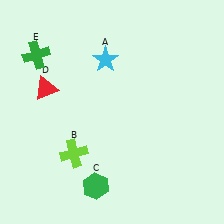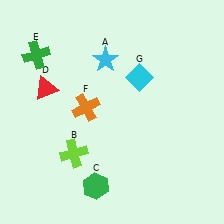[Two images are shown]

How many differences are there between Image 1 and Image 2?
There are 2 differences between the two images.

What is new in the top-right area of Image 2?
A cyan diamond (G) was added in the top-right area of Image 2.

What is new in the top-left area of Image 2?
An orange cross (F) was added in the top-left area of Image 2.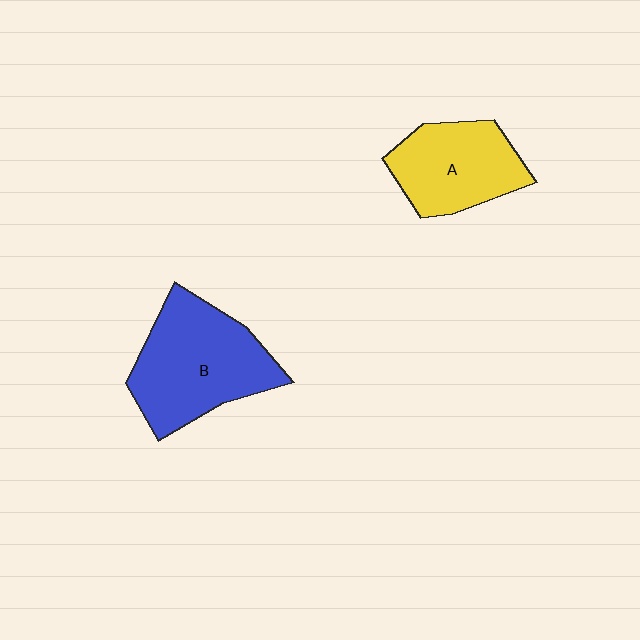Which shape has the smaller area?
Shape A (yellow).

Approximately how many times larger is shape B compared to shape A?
Approximately 1.3 times.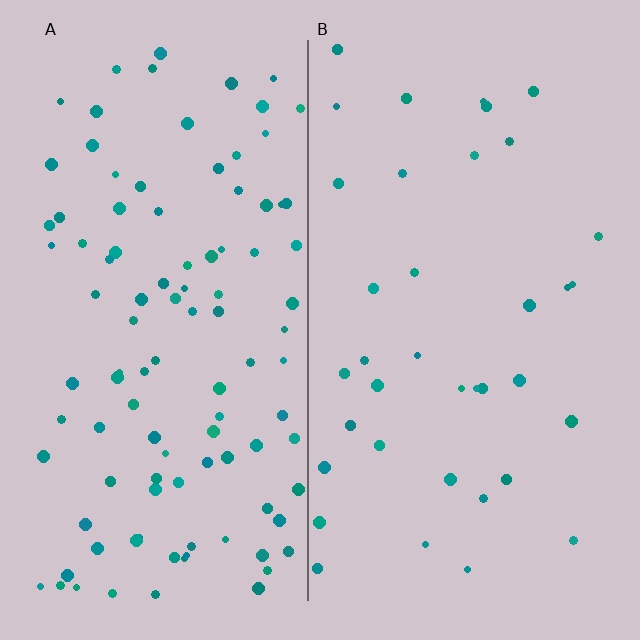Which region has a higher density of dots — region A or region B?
A (the left).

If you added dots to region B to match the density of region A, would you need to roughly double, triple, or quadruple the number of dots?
Approximately triple.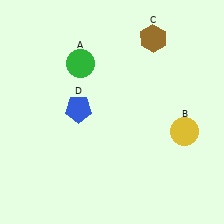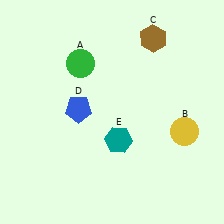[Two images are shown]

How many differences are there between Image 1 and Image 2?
There is 1 difference between the two images.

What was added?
A teal hexagon (E) was added in Image 2.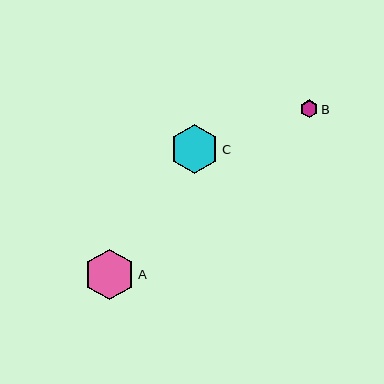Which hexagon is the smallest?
Hexagon B is the smallest with a size of approximately 18 pixels.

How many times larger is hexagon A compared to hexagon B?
Hexagon A is approximately 2.8 times the size of hexagon B.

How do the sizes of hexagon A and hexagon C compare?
Hexagon A and hexagon C are approximately the same size.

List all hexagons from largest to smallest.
From largest to smallest: A, C, B.